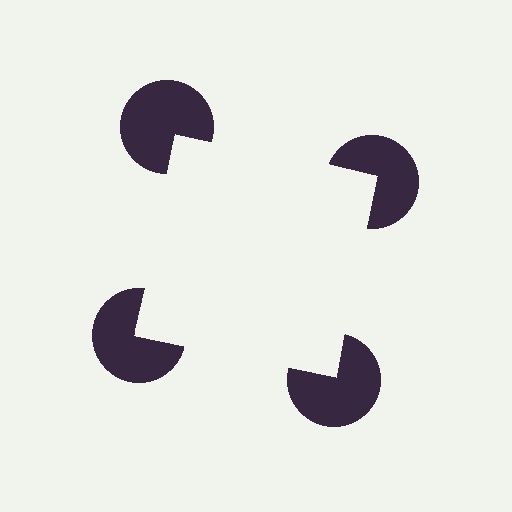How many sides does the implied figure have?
4 sides.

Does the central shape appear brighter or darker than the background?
It typically appears slightly brighter than the background, even though no actual brightness change is drawn.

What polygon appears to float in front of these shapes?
An illusory square — its edges are inferred from the aligned wedge cuts in the pac-man discs, not physically drawn.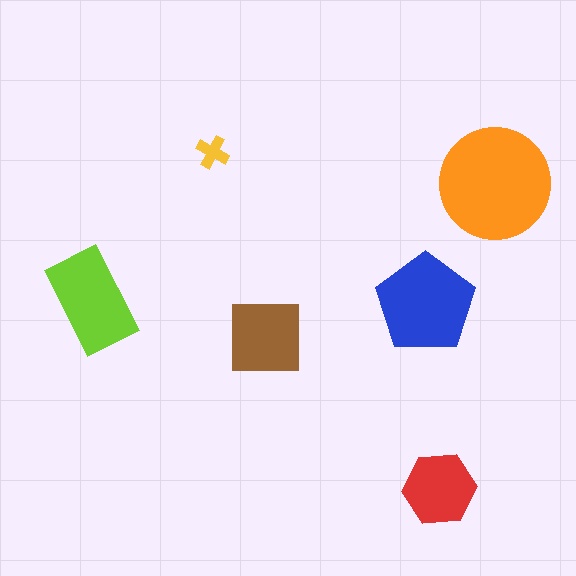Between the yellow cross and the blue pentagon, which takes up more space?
The blue pentagon.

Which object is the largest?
The orange circle.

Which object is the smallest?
The yellow cross.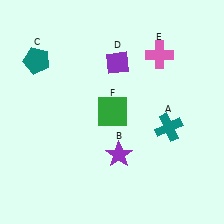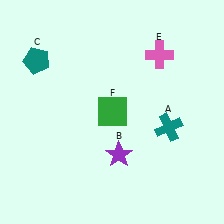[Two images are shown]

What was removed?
The purple diamond (D) was removed in Image 2.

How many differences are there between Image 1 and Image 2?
There is 1 difference between the two images.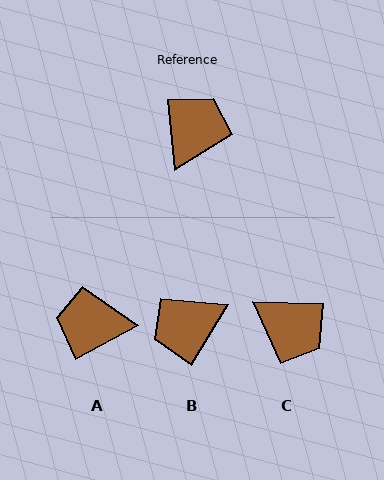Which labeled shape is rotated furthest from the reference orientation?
B, about 144 degrees away.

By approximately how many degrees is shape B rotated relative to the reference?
Approximately 144 degrees counter-clockwise.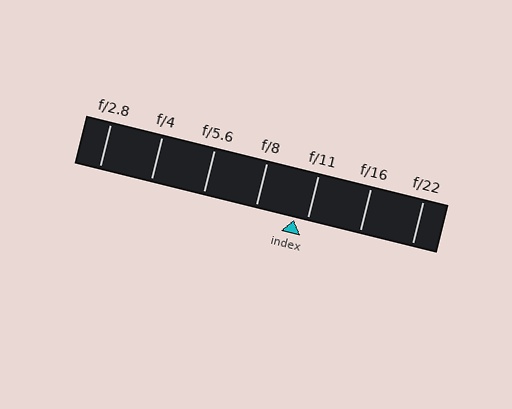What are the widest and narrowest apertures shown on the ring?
The widest aperture shown is f/2.8 and the narrowest is f/22.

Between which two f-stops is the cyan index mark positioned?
The index mark is between f/8 and f/11.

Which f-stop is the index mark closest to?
The index mark is closest to f/11.